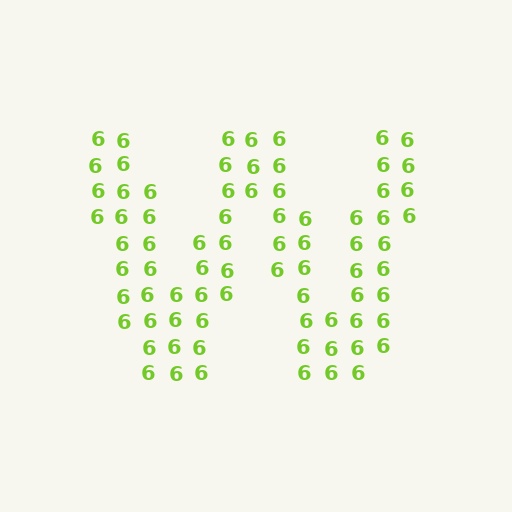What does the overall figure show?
The overall figure shows the letter W.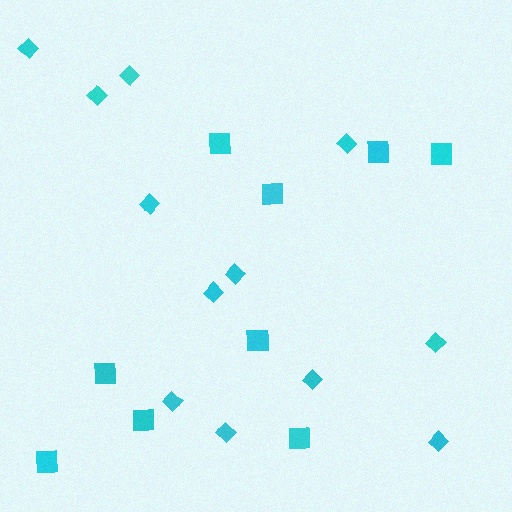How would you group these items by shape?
There are 2 groups: one group of squares (9) and one group of diamonds (12).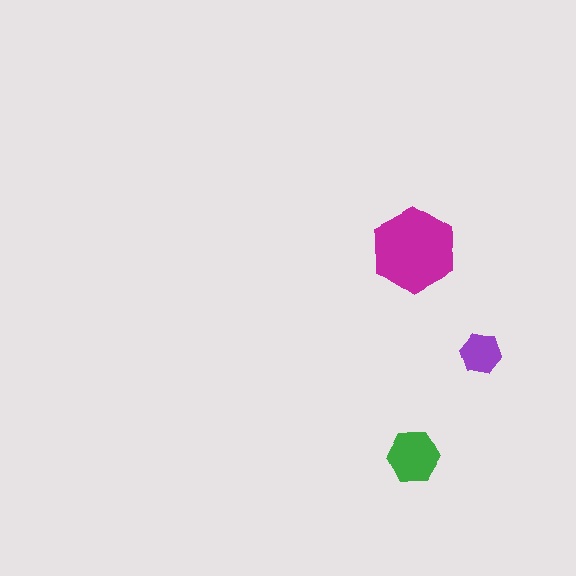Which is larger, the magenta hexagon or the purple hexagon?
The magenta one.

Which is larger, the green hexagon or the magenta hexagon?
The magenta one.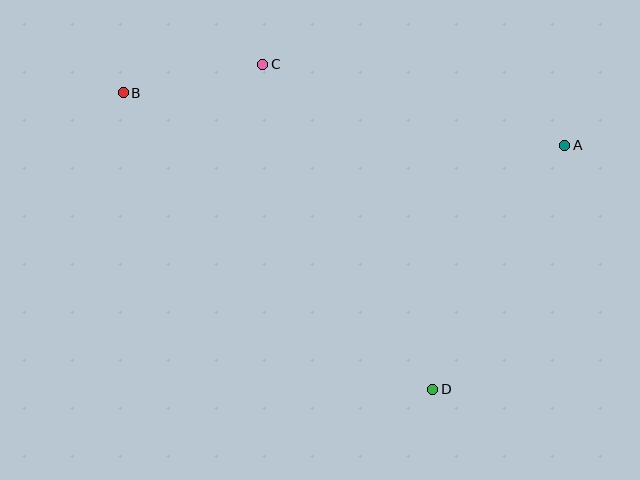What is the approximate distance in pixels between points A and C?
The distance between A and C is approximately 313 pixels.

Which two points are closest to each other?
Points B and C are closest to each other.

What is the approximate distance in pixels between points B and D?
The distance between B and D is approximately 429 pixels.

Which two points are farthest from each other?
Points A and B are farthest from each other.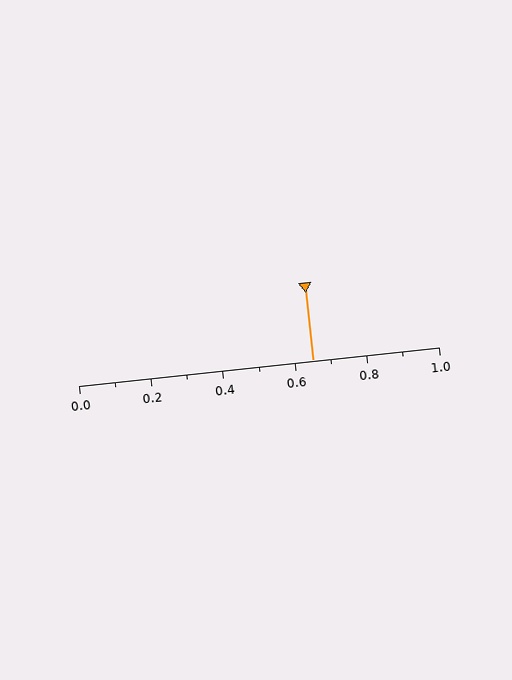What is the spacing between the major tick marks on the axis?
The major ticks are spaced 0.2 apart.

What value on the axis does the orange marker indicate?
The marker indicates approximately 0.65.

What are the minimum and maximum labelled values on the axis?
The axis runs from 0.0 to 1.0.